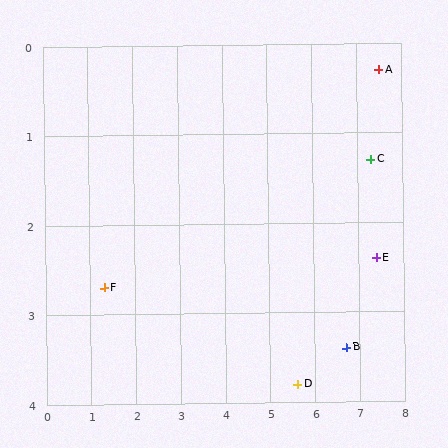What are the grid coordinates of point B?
Point B is at approximately (6.7, 3.4).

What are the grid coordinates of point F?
Point F is at approximately (1.3, 2.7).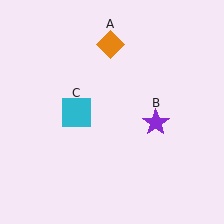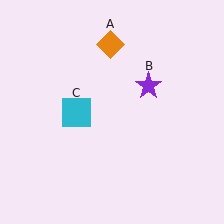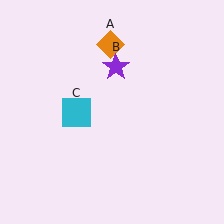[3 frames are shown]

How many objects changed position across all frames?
1 object changed position: purple star (object B).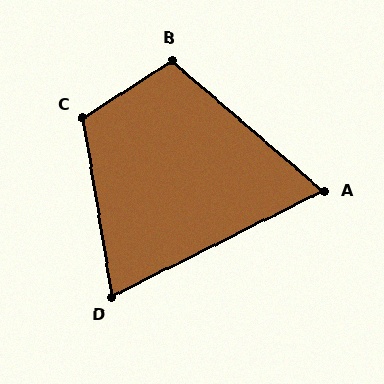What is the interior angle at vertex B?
Approximately 107 degrees (obtuse).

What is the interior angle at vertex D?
Approximately 73 degrees (acute).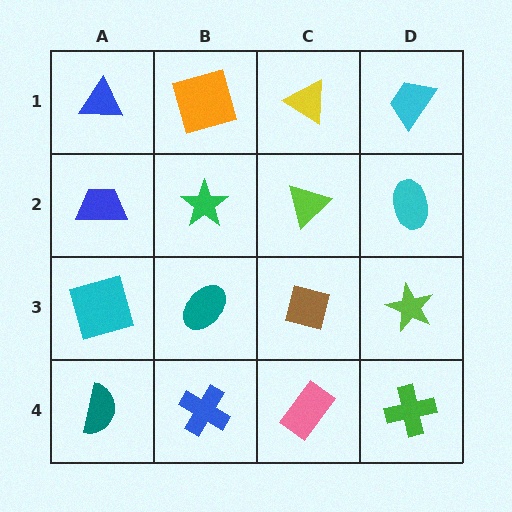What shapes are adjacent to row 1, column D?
A cyan ellipse (row 2, column D), a yellow triangle (row 1, column C).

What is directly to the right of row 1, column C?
A cyan trapezoid.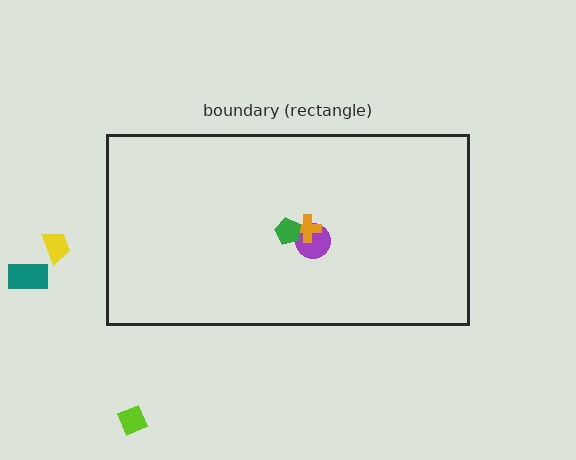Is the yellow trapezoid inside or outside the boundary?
Outside.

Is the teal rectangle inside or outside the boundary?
Outside.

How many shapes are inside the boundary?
3 inside, 3 outside.